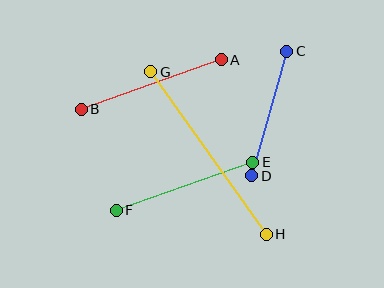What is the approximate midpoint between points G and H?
The midpoint is at approximately (208, 153) pixels.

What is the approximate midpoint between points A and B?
The midpoint is at approximately (151, 84) pixels.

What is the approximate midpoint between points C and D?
The midpoint is at approximately (269, 113) pixels.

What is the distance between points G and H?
The distance is approximately 199 pixels.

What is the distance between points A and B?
The distance is approximately 148 pixels.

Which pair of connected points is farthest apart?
Points G and H are farthest apart.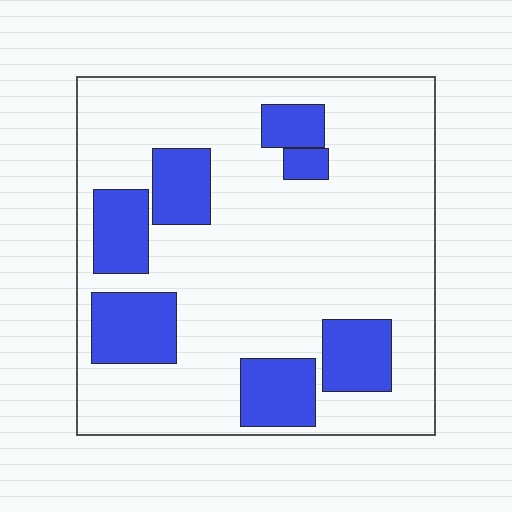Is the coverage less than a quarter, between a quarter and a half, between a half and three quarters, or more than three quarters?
Less than a quarter.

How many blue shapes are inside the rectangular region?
7.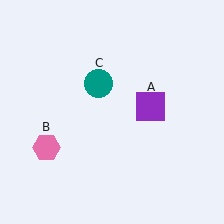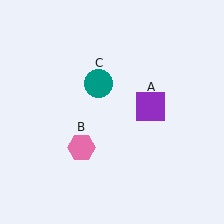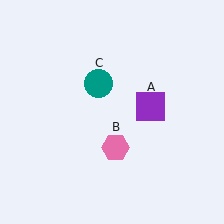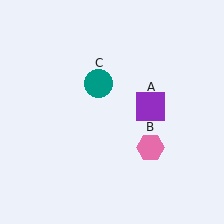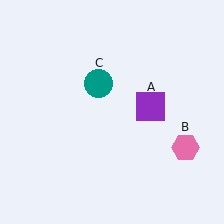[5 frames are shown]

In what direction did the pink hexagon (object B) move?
The pink hexagon (object B) moved right.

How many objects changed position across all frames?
1 object changed position: pink hexagon (object B).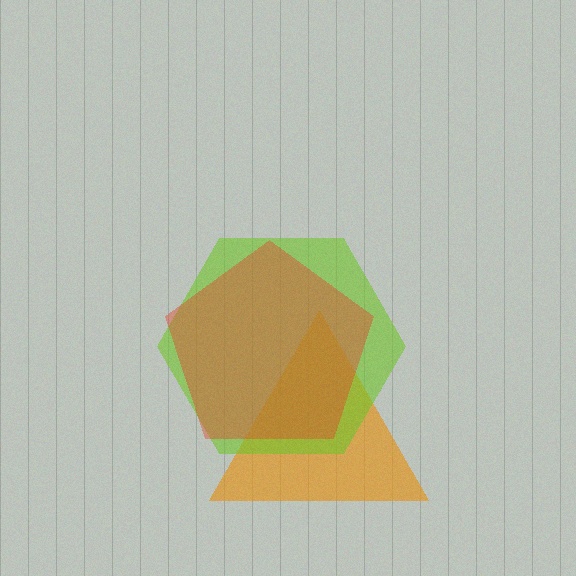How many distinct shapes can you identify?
There are 3 distinct shapes: an orange triangle, a lime hexagon, a red pentagon.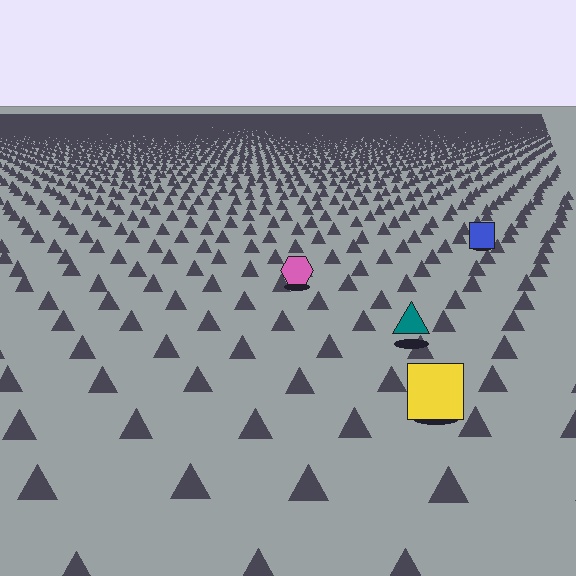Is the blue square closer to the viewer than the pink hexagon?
No. The pink hexagon is closer — you can tell from the texture gradient: the ground texture is coarser near it.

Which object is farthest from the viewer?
The blue square is farthest from the viewer. It appears smaller and the ground texture around it is denser.